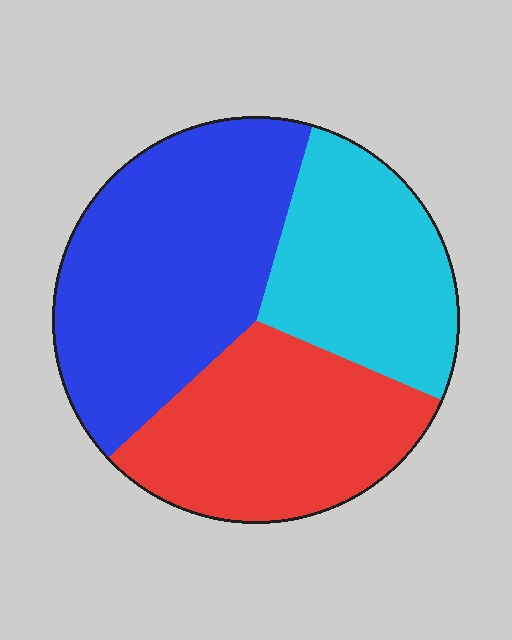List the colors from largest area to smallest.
From largest to smallest: blue, red, cyan.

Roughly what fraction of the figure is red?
Red covers about 30% of the figure.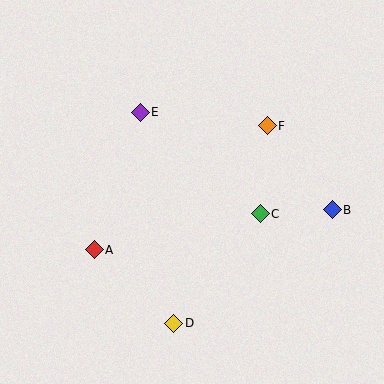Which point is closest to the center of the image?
Point C at (260, 214) is closest to the center.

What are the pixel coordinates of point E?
Point E is at (140, 112).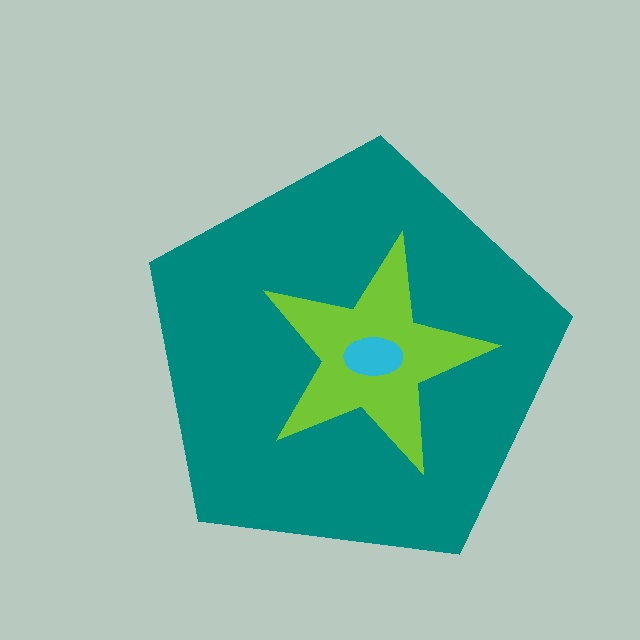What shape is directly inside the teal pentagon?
The lime star.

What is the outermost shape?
The teal pentagon.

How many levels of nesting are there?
3.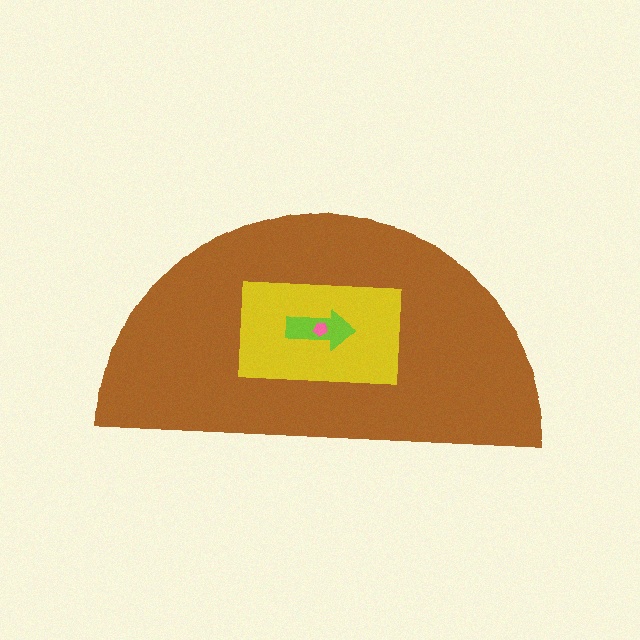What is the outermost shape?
The brown semicircle.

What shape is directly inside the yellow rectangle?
The lime arrow.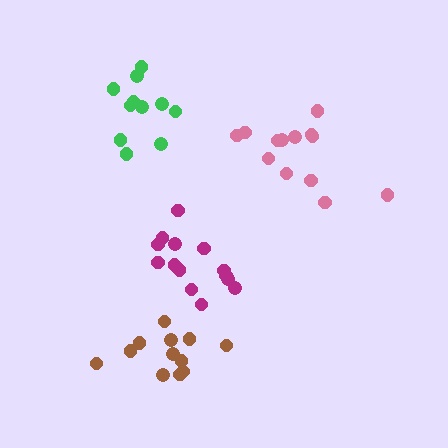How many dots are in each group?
Group 1: 14 dots, Group 2: 13 dots, Group 3: 12 dots, Group 4: 11 dots (50 total).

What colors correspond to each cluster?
The clusters are colored: magenta, pink, brown, green.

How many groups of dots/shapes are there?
There are 4 groups.